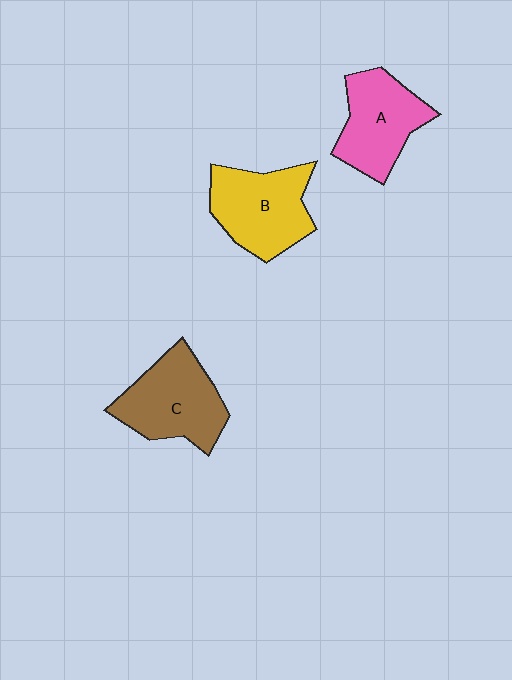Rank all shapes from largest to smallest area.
From largest to smallest: C (brown), B (yellow), A (pink).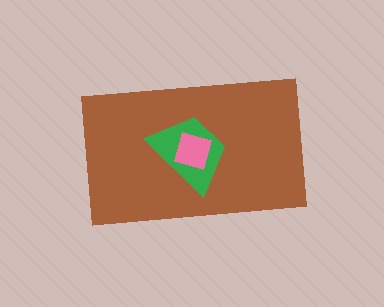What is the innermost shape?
The pink square.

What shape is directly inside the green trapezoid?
The pink square.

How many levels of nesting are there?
3.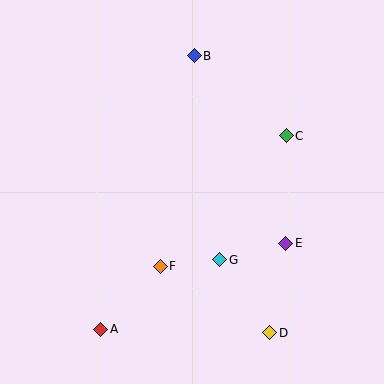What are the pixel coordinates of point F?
Point F is at (160, 266).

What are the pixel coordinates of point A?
Point A is at (101, 329).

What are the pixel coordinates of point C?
Point C is at (286, 136).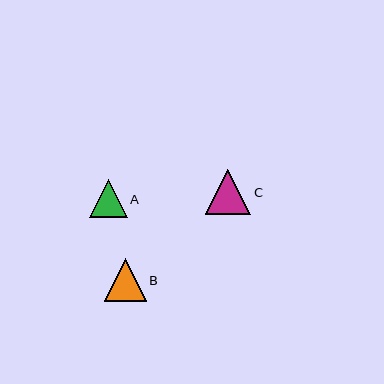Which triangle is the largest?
Triangle C is the largest with a size of approximately 45 pixels.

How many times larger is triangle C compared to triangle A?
Triangle C is approximately 1.2 times the size of triangle A.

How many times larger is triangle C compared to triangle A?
Triangle C is approximately 1.2 times the size of triangle A.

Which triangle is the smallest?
Triangle A is the smallest with a size of approximately 38 pixels.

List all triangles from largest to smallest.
From largest to smallest: C, B, A.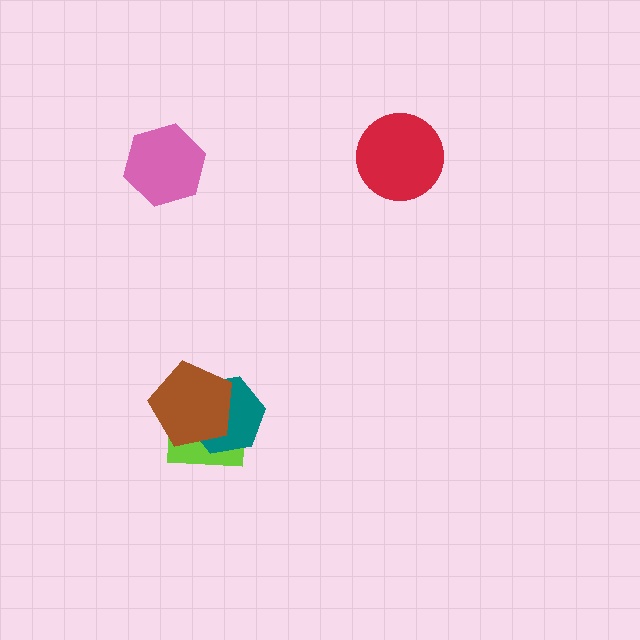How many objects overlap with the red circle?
0 objects overlap with the red circle.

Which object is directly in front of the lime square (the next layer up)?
The teal hexagon is directly in front of the lime square.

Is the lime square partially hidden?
Yes, it is partially covered by another shape.